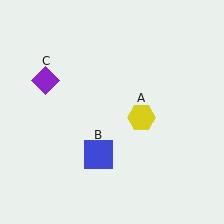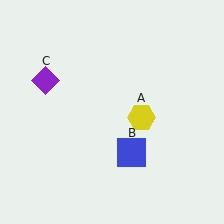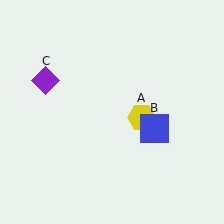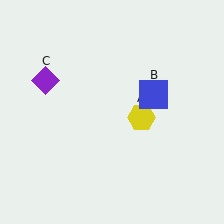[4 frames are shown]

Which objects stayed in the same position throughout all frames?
Yellow hexagon (object A) and purple diamond (object C) remained stationary.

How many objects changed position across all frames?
1 object changed position: blue square (object B).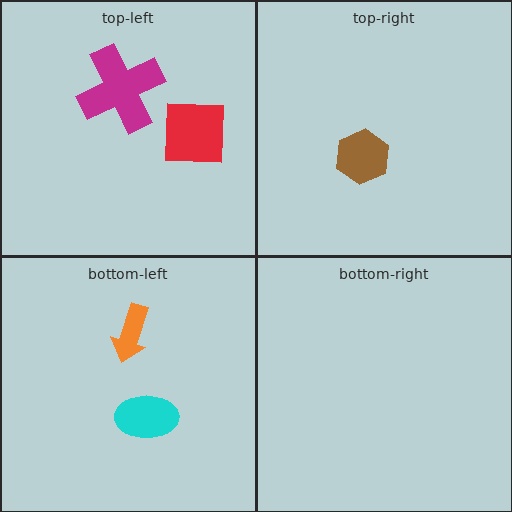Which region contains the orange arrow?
The bottom-left region.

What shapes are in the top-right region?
The brown hexagon.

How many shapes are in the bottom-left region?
2.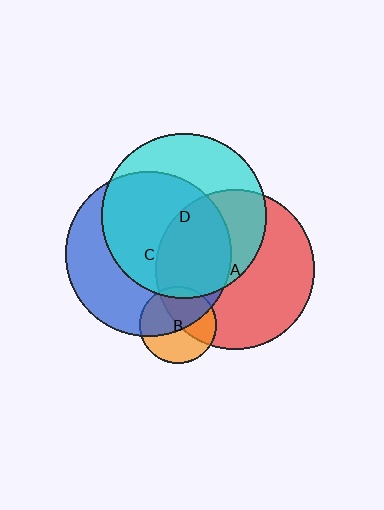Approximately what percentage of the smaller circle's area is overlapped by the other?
Approximately 60%.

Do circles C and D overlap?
Yes.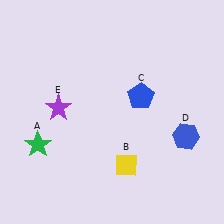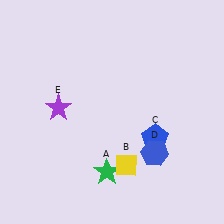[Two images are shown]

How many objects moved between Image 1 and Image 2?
3 objects moved between the two images.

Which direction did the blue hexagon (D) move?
The blue hexagon (D) moved left.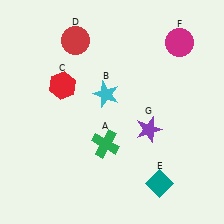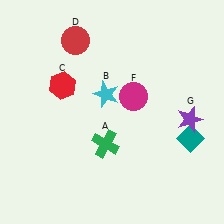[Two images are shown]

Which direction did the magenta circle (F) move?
The magenta circle (F) moved down.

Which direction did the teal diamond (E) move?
The teal diamond (E) moved up.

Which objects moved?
The objects that moved are: the teal diamond (E), the magenta circle (F), the purple star (G).